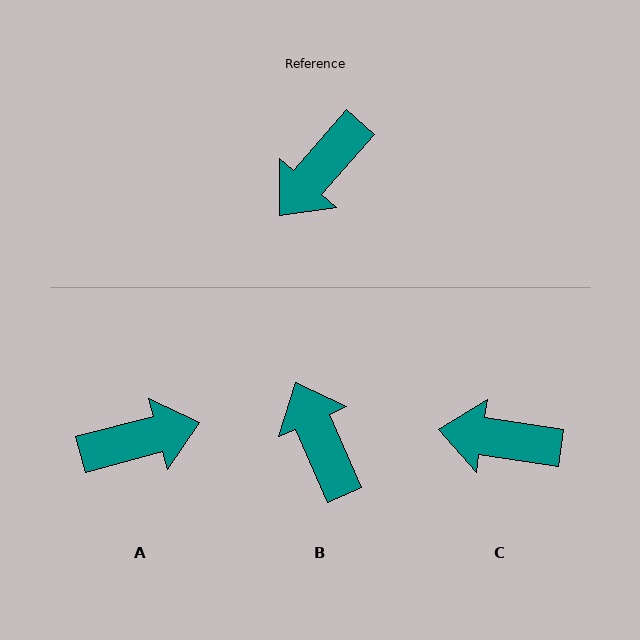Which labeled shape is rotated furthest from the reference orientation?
A, about 146 degrees away.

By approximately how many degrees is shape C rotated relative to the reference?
Approximately 58 degrees clockwise.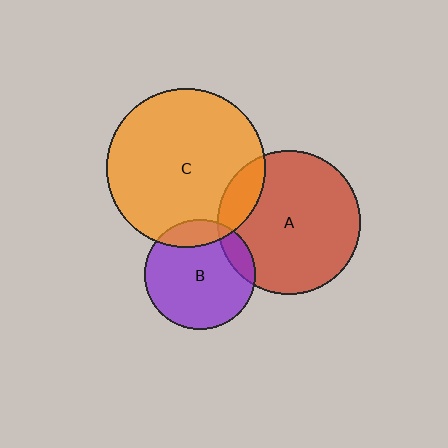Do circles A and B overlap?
Yes.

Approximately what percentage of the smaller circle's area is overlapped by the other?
Approximately 10%.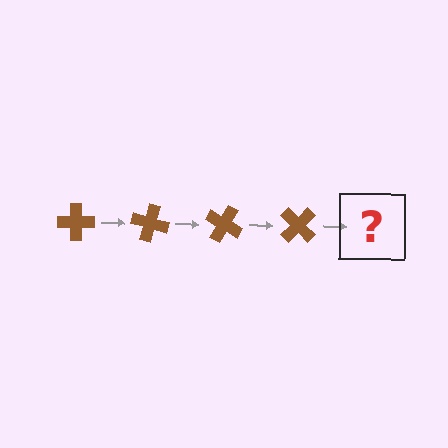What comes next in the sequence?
The next element should be a brown cross rotated 60 degrees.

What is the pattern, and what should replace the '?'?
The pattern is that the cross rotates 15 degrees each step. The '?' should be a brown cross rotated 60 degrees.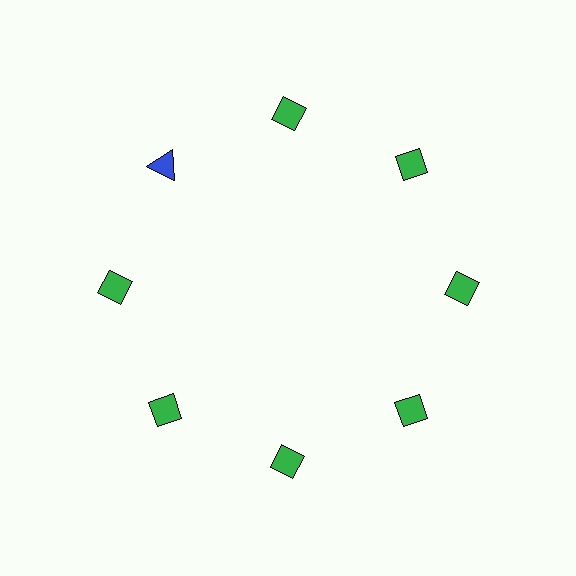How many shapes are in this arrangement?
There are 8 shapes arranged in a ring pattern.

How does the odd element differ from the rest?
It differs in both color (blue instead of green) and shape (triangle instead of diamond).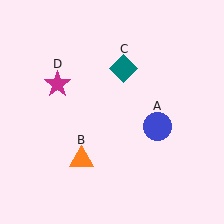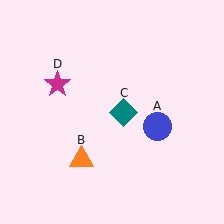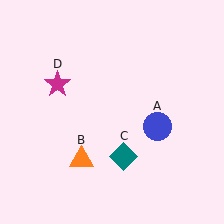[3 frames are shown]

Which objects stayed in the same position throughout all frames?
Blue circle (object A) and orange triangle (object B) and magenta star (object D) remained stationary.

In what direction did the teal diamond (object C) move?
The teal diamond (object C) moved down.